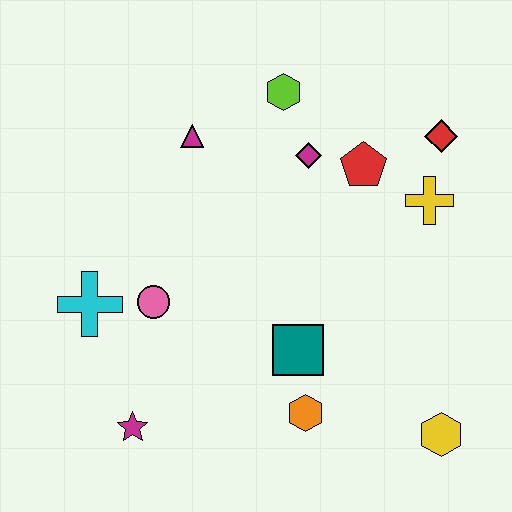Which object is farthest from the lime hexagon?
The yellow hexagon is farthest from the lime hexagon.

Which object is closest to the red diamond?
The yellow cross is closest to the red diamond.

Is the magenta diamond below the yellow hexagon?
No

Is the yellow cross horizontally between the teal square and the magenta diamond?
No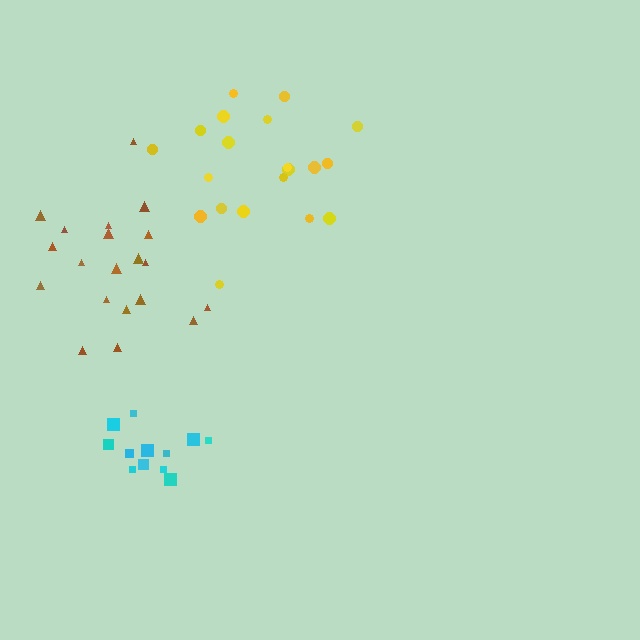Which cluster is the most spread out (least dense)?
Yellow.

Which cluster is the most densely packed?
Cyan.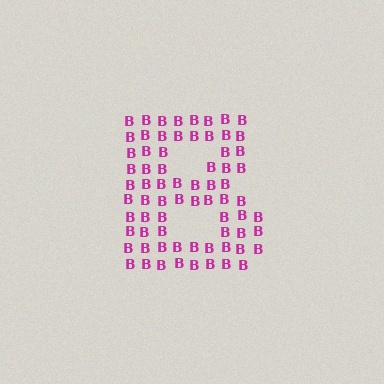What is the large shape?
The large shape is the letter B.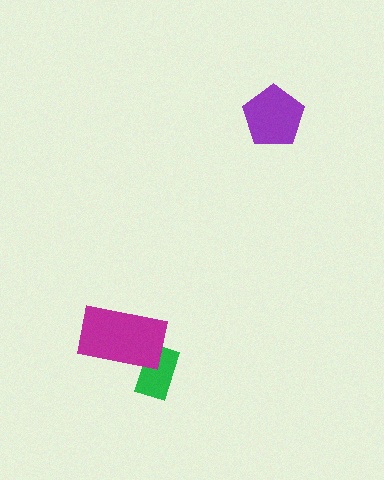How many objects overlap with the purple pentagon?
0 objects overlap with the purple pentagon.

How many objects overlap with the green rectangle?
1 object overlaps with the green rectangle.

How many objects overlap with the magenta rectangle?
1 object overlaps with the magenta rectangle.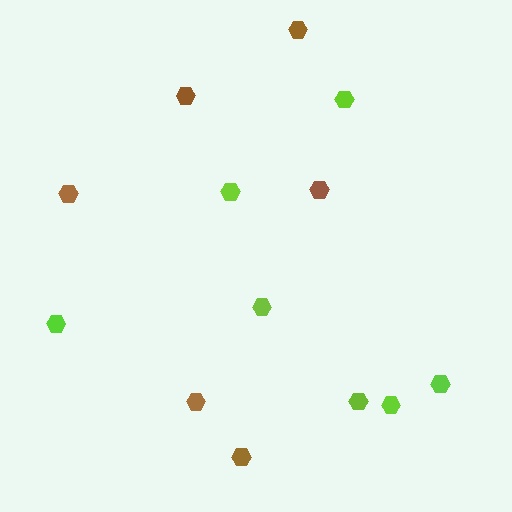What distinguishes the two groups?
There are 2 groups: one group of brown hexagons (6) and one group of lime hexagons (7).